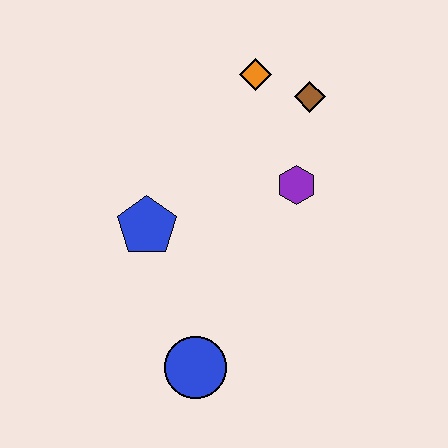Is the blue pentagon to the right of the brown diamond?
No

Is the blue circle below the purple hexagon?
Yes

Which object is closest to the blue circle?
The blue pentagon is closest to the blue circle.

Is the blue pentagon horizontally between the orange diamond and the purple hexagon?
No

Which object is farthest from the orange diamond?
The blue circle is farthest from the orange diamond.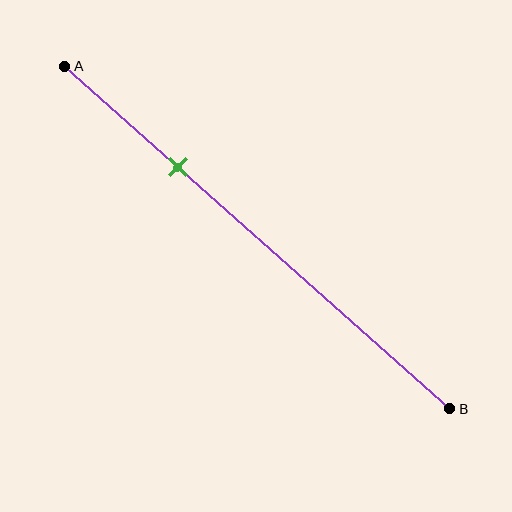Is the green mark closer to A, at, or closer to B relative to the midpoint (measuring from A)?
The green mark is closer to point A than the midpoint of segment AB.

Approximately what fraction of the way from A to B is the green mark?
The green mark is approximately 30% of the way from A to B.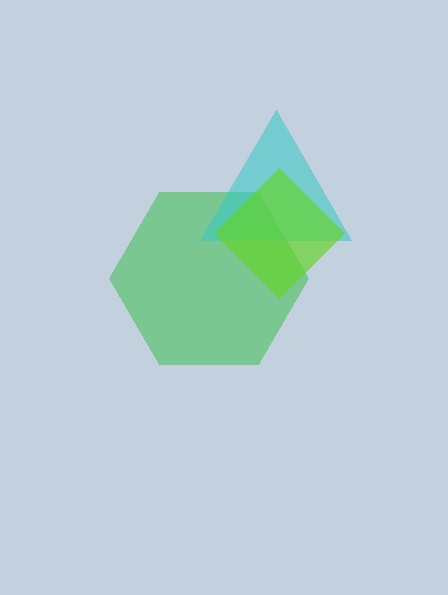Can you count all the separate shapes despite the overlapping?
Yes, there are 3 separate shapes.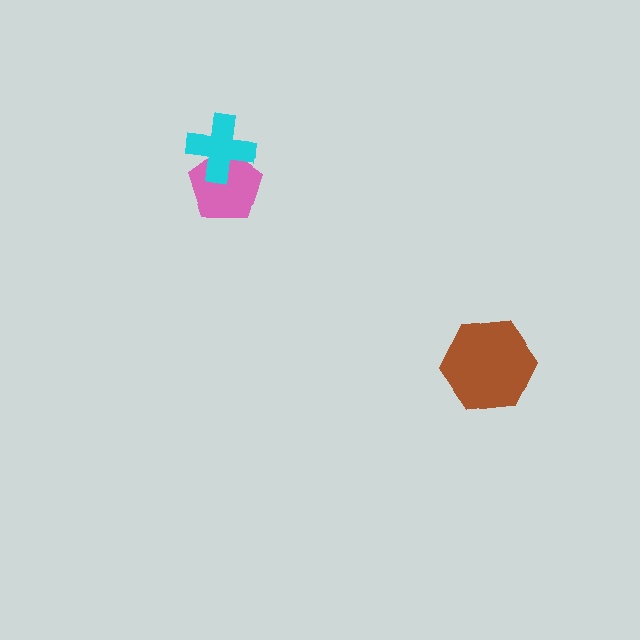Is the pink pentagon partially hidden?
Yes, it is partially covered by another shape.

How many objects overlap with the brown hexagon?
0 objects overlap with the brown hexagon.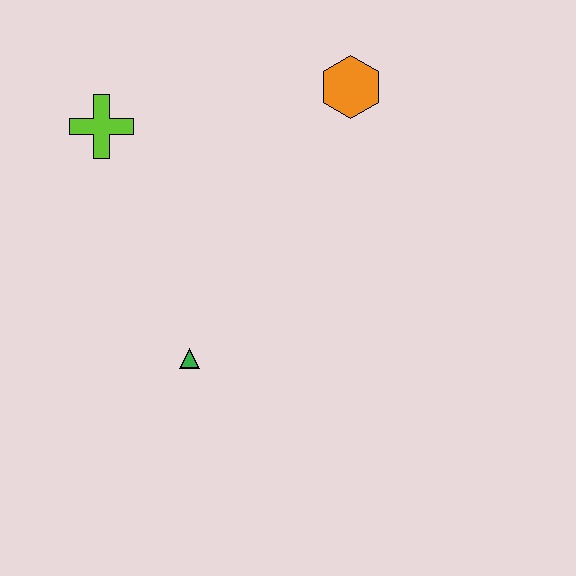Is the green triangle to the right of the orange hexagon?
No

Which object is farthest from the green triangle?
The orange hexagon is farthest from the green triangle.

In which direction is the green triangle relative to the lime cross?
The green triangle is below the lime cross.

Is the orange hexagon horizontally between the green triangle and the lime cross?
No